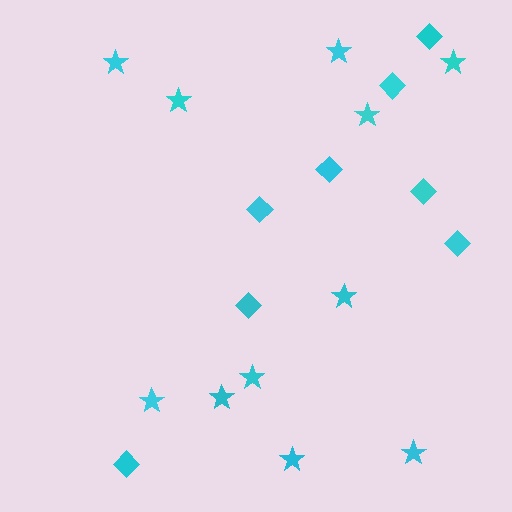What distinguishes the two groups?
There are 2 groups: one group of stars (11) and one group of diamonds (8).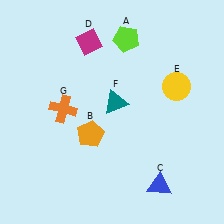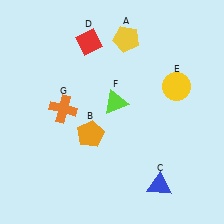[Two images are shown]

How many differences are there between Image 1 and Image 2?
There are 3 differences between the two images.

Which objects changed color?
A changed from lime to yellow. D changed from magenta to red. F changed from teal to lime.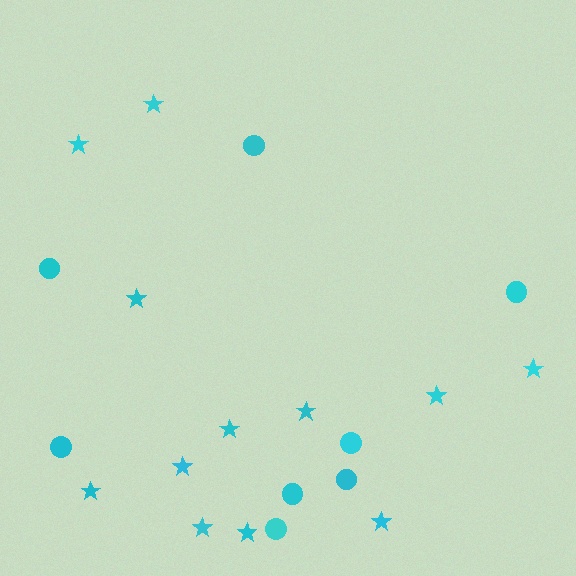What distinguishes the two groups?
There are 2 groups: one group of circles (8) and one group of stars (12).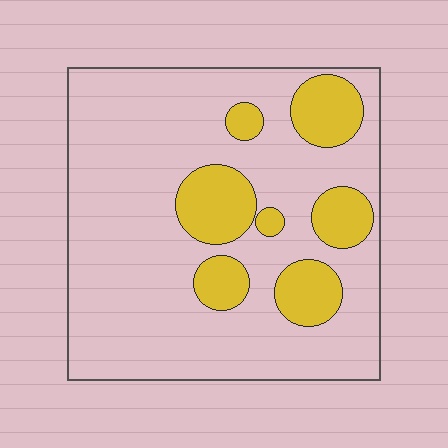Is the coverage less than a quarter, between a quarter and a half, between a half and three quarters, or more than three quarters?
Less than a quarter.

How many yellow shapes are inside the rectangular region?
7.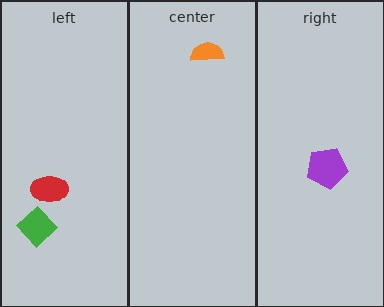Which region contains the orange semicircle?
The center region.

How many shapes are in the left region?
2.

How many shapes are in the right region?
1.